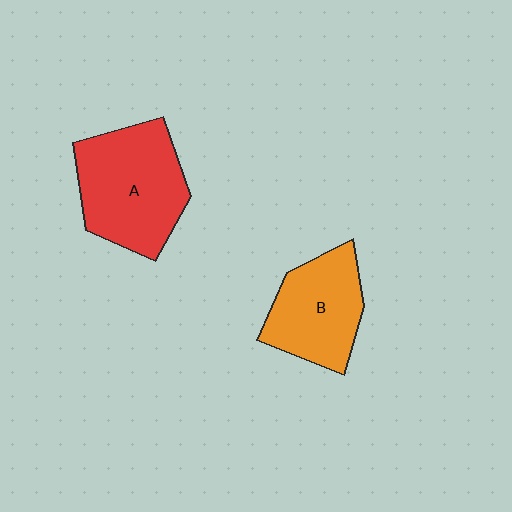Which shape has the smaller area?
Shape B (orange).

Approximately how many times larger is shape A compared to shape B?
Approximately 1.3 times.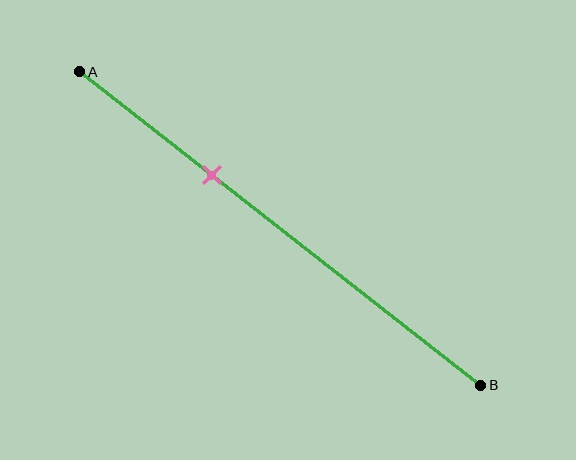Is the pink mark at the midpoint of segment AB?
No, the mark is at about 35% from A, not at the 50% midpoint.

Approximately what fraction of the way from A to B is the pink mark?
The pink mark is approximately 35% of the way from A to B.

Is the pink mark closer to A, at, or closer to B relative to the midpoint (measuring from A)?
The pink mark is closer to point A than the midpoint of segment AB.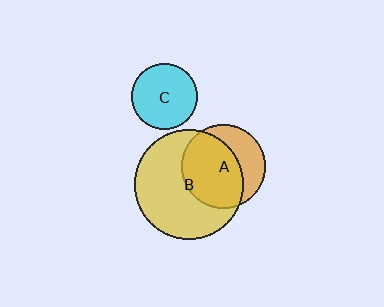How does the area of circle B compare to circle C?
Approximately 2.8 times.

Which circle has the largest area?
Circle B (yellow).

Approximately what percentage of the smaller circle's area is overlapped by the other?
Approximately 65%.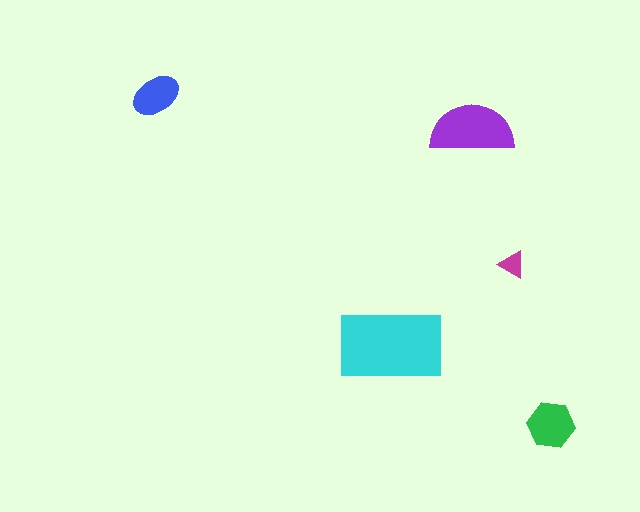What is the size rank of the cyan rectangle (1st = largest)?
1st.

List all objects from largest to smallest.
The cyan rectangle, the purple semicircle, the green hexagon, the blue ellipse, the magenta triangle.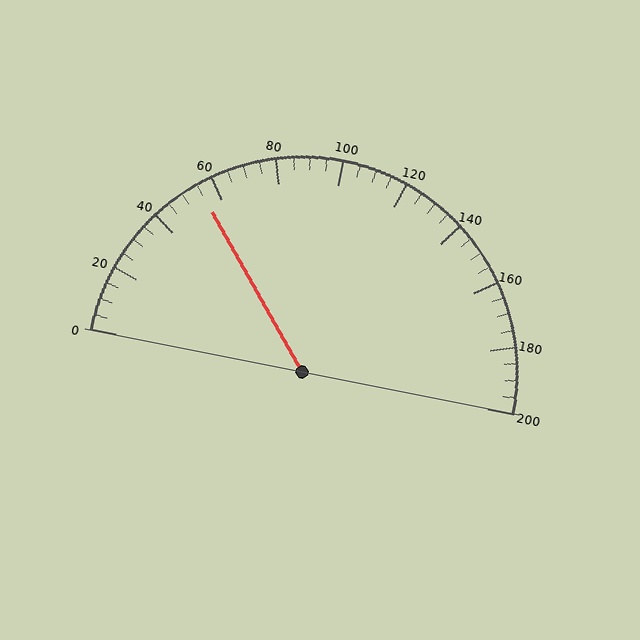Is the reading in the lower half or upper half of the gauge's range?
The reading is in the lower half of the range (0 to 200).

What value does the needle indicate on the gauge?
The needle indicates approximately 55.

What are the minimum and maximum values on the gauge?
The gauge ranges from 0 to 200.